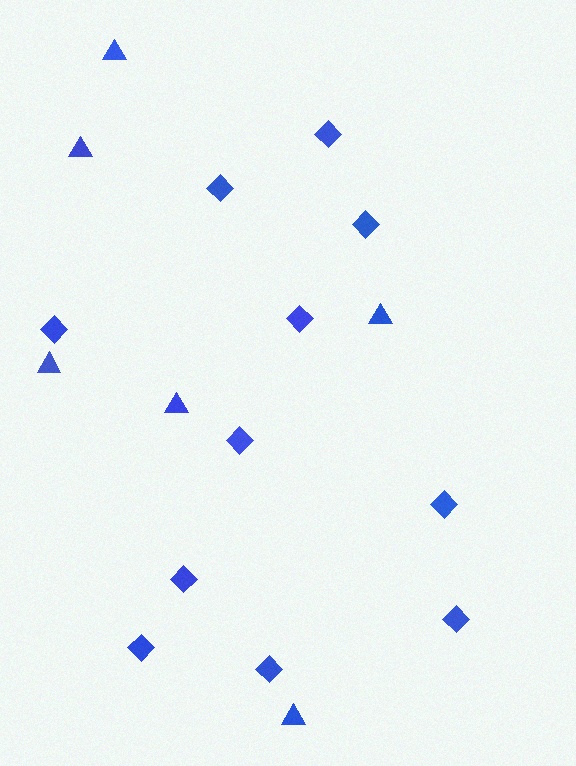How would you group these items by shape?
There are 2 groups: one group of triangles (6) and one group of diamonds (11).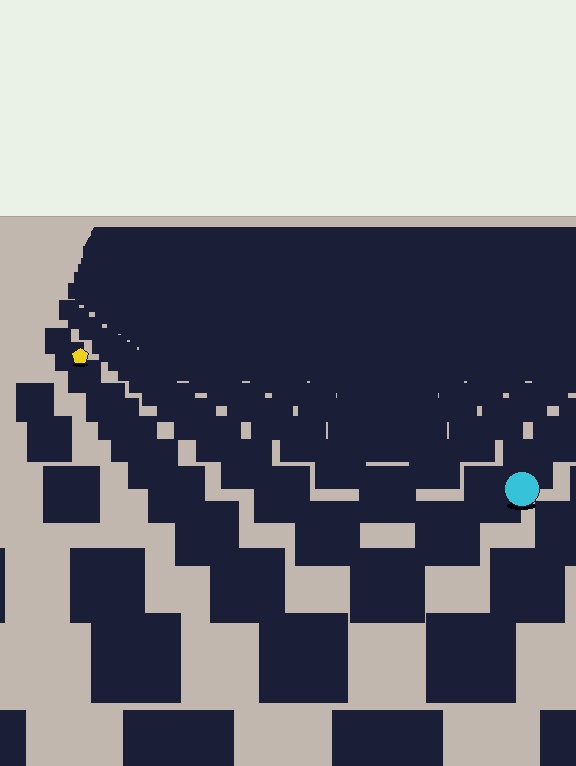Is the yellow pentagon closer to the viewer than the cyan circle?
No. The cyan circle is closer — you can tell from the texture gradient: the ground texture is coarser near it.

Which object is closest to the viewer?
The cyan circle is closest. The texture marks near it are larger and more spread out.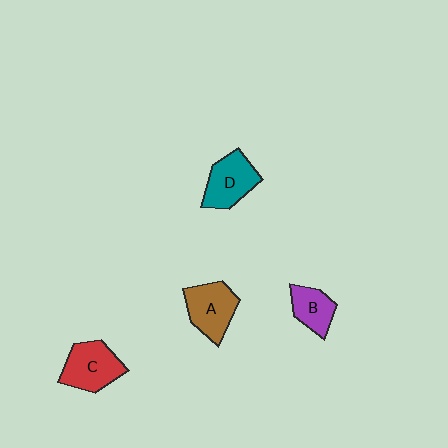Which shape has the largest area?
Shape C (red).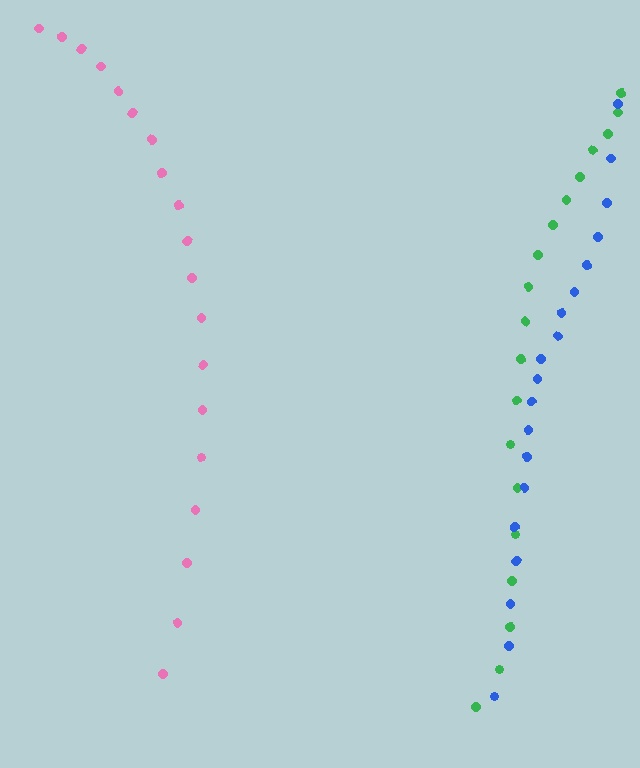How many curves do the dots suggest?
There are 3 distinct paths.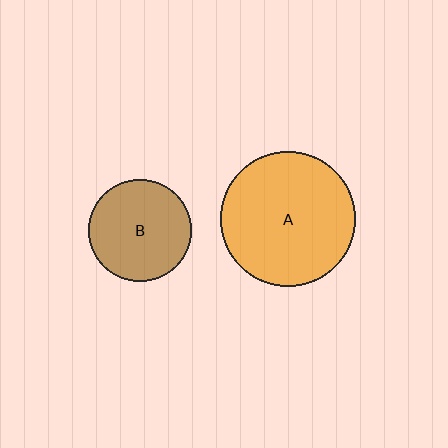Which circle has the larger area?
Circle A (orange).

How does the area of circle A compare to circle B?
Approximately 1.7 times.